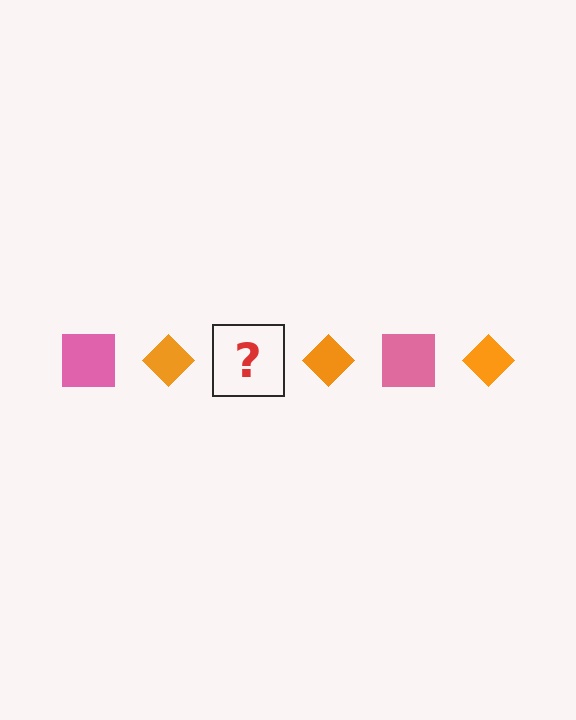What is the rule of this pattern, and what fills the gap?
The rule is that the pattern alternates between pink square and orange diamond. The gap should be filled with a pink square.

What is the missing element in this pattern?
The missing element is a pink square.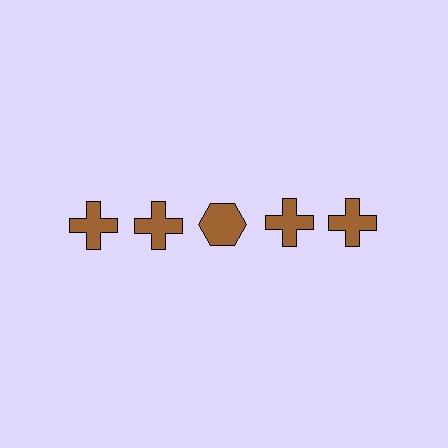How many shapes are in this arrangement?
There are 5 shapes arranged in a grid pattern.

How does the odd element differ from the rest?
It has a different shape: hexagon instead of cross.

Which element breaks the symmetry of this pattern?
The brown hexagon in the top row, center column breaks the symmetry. All other shapes are brown crosses.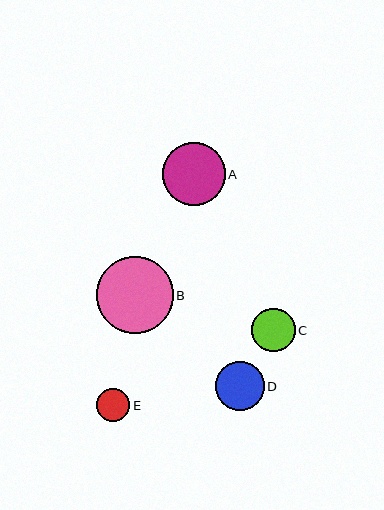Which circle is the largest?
Circle B is the largest with a size of approximately 77 pixels.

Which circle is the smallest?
Circle E is the smallest with a size of approximately 33 pixels.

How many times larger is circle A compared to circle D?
Circle A is approximately 1.3 times the size of circle D.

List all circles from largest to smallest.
From largest to smallest: B, A, D, C, E.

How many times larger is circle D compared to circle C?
Circle D is approximately 1.1 times the size of circle C.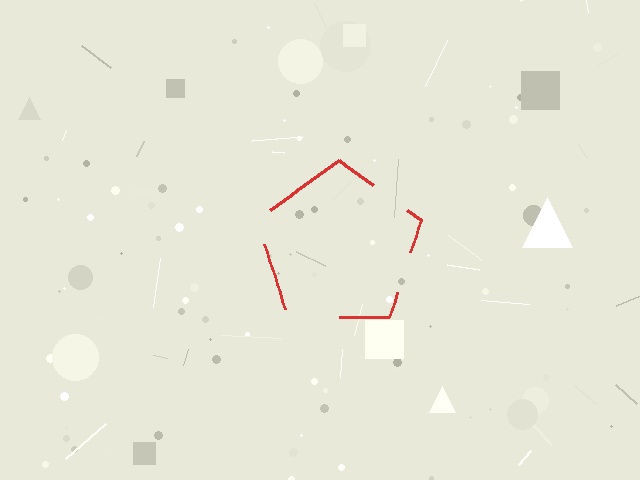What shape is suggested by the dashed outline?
The dashed outline suggests a pentagon.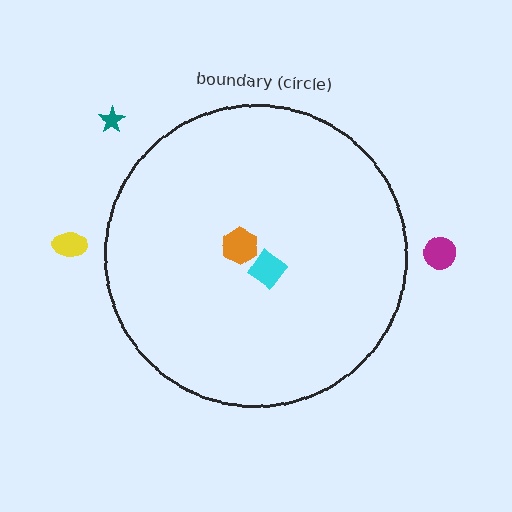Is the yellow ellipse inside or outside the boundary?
Outside.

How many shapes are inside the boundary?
2 inside, 3 outside.